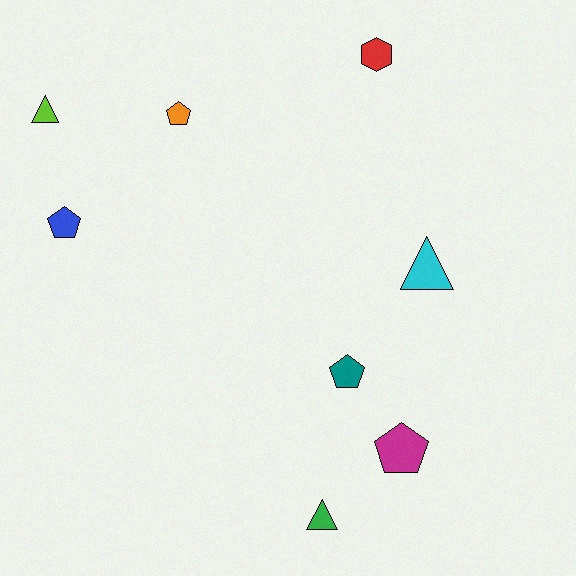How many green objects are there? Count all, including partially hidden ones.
There is 1 green object.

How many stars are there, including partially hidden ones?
There are no stars.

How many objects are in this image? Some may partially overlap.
There are 8 objects.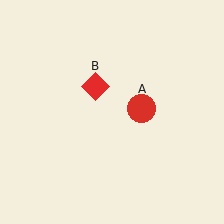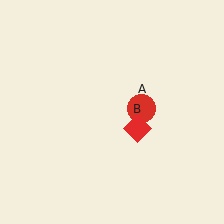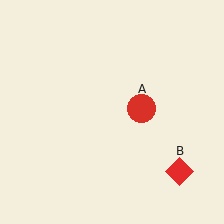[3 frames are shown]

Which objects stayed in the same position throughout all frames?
Red circle (object A) remained stationary.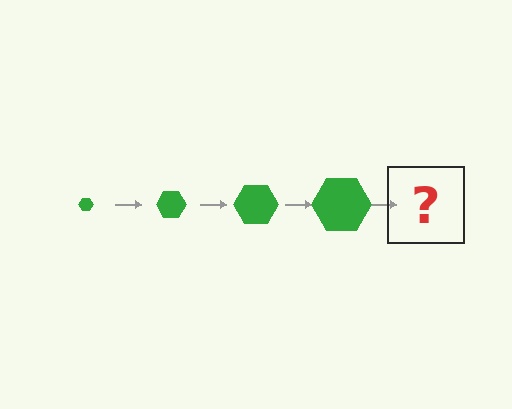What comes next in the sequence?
The next element should be a green hexagon, larger than the previous one.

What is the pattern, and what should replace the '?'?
The pattern is that the hexagon gets progressively larger each step. The '?' should be a green hexagon, larger than the previous one.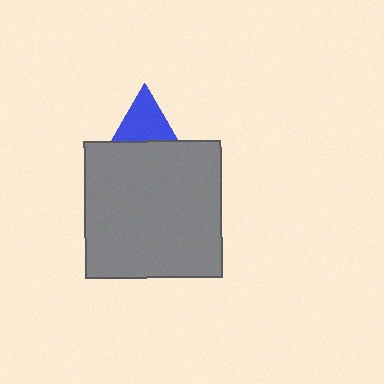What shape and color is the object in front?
The object in front is a gray square.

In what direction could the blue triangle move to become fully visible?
The blue triangle could move up. That would shift it out from behind the gray square entirely.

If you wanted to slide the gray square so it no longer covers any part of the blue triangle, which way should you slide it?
Slide it down — that is the most direct way to separate the two shapes.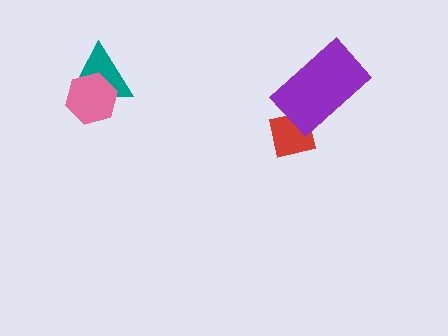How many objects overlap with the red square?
1 object overlaps with the red square.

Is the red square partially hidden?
Yes, it is partially covered by another shape.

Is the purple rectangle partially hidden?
No, no other shape covers it.